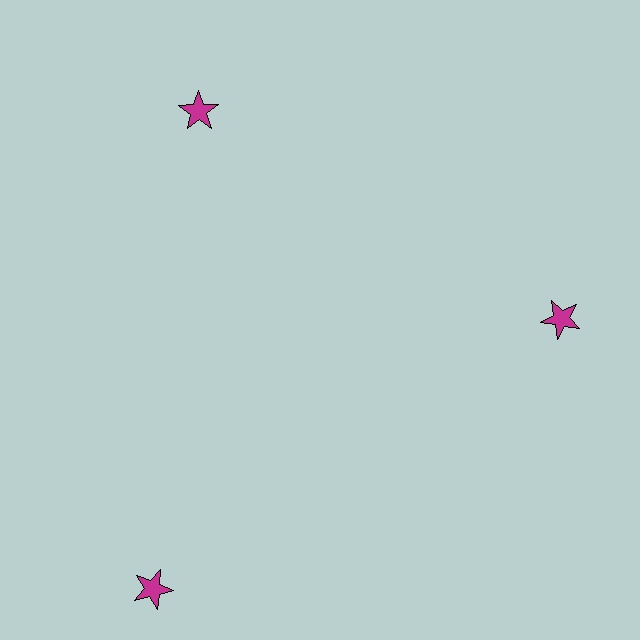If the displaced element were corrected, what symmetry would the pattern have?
It would have 3-fold rotational symmetry — the pattern would map onto itself every 120 degrees.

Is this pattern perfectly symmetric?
No. The 3 magenta stars are arranged in a ring, but one element near the 7 o'clock position is pushed outward from the center, breaking the 3-fold rotational symmetry.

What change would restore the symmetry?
The symmetry would be restored by moving it inward, back onto the ring so that all 3 stars sit at equal angles and equal distance from the center.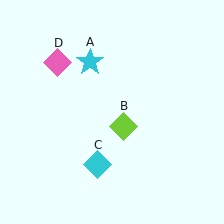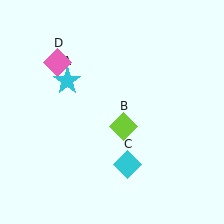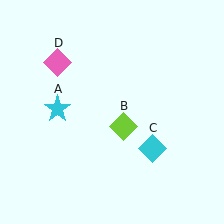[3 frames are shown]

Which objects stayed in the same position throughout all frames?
Lime diamond (object B) and pink diamond (object D) remained stationary.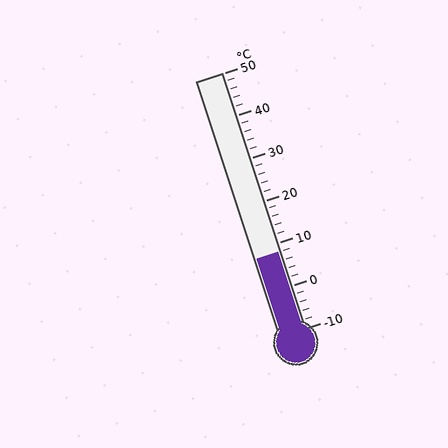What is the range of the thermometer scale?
The thermometer scale ranges from -10°C to 50°C.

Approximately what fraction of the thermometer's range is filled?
The thermometer is filled to approximately 30% of its range.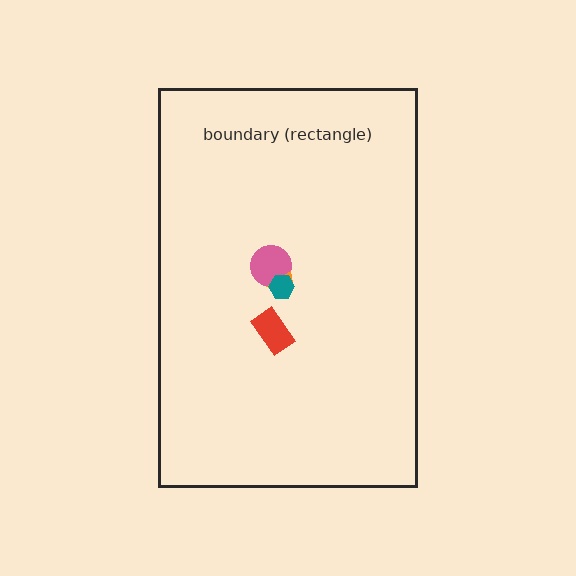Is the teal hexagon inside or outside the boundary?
Inside.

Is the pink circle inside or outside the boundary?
Inside.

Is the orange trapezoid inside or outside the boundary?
Inside.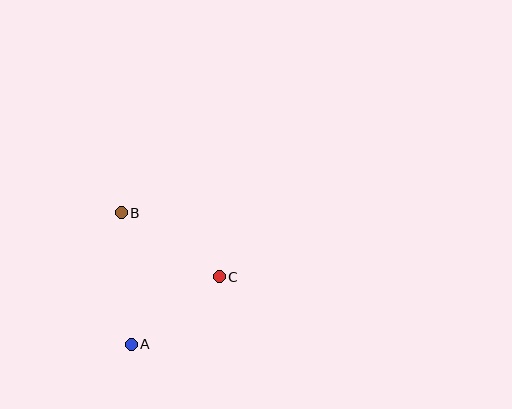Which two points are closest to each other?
Points A and C are closest to each other.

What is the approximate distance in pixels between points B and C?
The distance between B and C is approximately 117 pixels.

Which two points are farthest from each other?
Points A and B are farthest from each other.